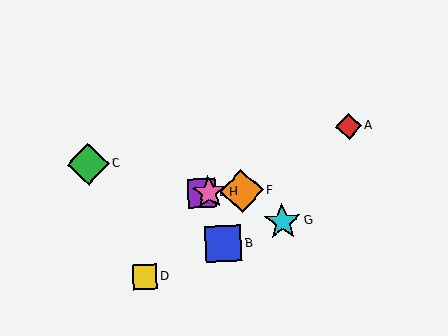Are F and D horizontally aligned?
No, F is at y≈191 and D is at y≈277.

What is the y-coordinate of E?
Object E is at y≈193.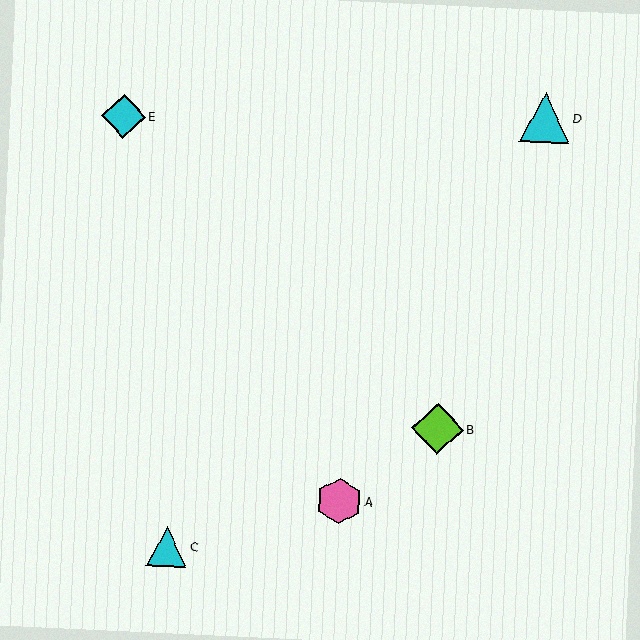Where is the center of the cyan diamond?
The center of the cyan diamond is at (124, 116).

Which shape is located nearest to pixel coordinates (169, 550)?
The cyan triangle (labeled C) at (167, 547) is nearest to that location.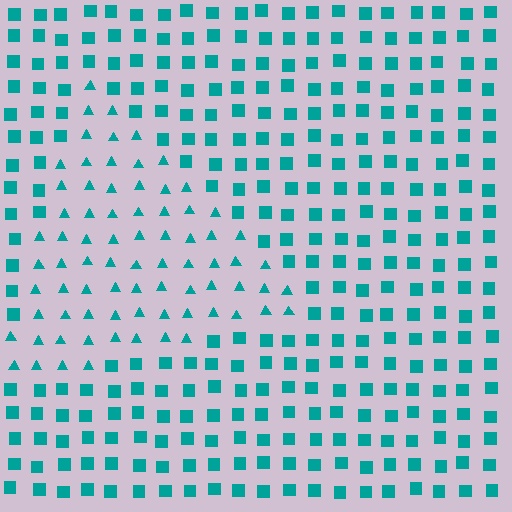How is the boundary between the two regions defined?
The boundary is defined by a change in element shape: triangles inside vs. squares outside. All elements share the same color and spacing.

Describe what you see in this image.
The image is filled with small teal elements arranged in a uniform grid. A triangle-shaped region contains triangles, while the surrounding area contains squares. The boundary is defined purely by the change in element shape.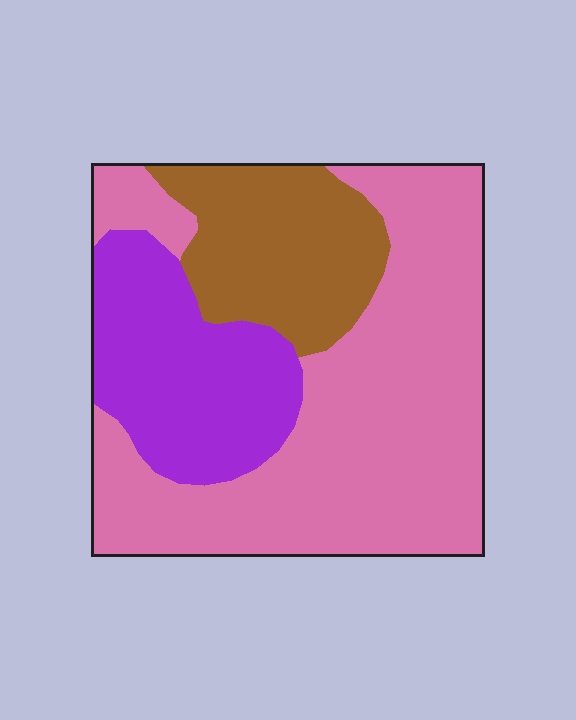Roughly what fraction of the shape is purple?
Purple covers around 25% of the shape.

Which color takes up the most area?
Pink, at roughly 55%.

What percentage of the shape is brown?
Brown covers about 20% of the shape.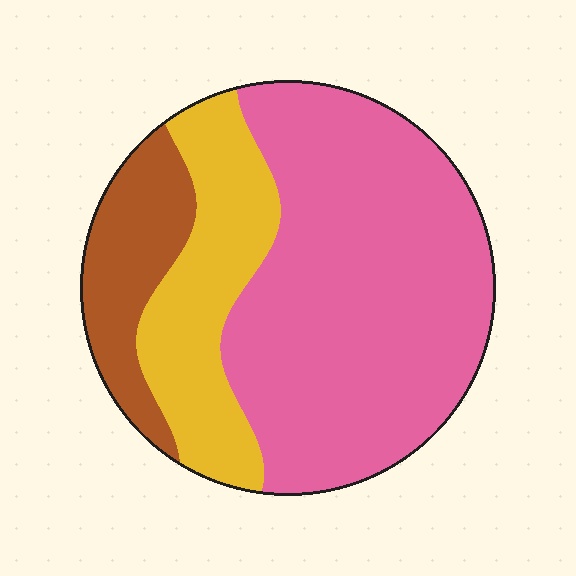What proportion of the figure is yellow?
Yellow takes up between a sixth and a third of the figure.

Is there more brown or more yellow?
Yellow.